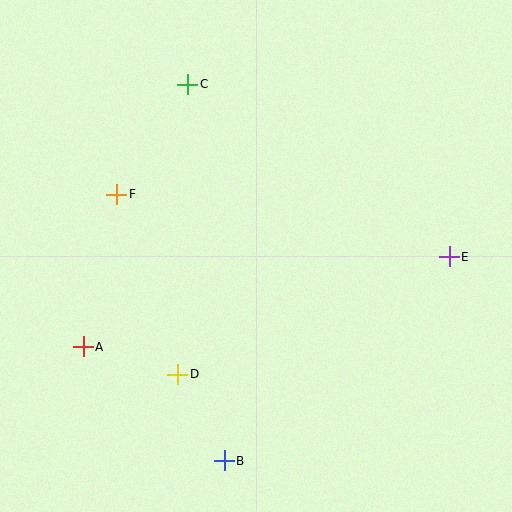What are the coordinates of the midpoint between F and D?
The midpoint between F and D is at (147, 284).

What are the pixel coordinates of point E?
Point E is at (449, 257).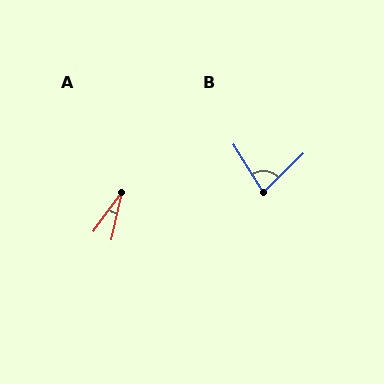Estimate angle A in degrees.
Approximately 24 degrees.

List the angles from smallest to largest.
A (24°), B (77°).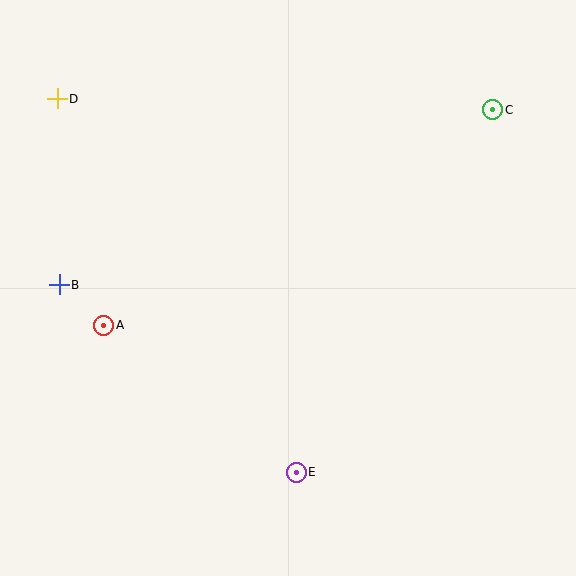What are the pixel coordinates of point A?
Point A is at (104, 325).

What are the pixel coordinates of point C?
Point C is at (493, 110).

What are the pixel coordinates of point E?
Point E is at (296, 472).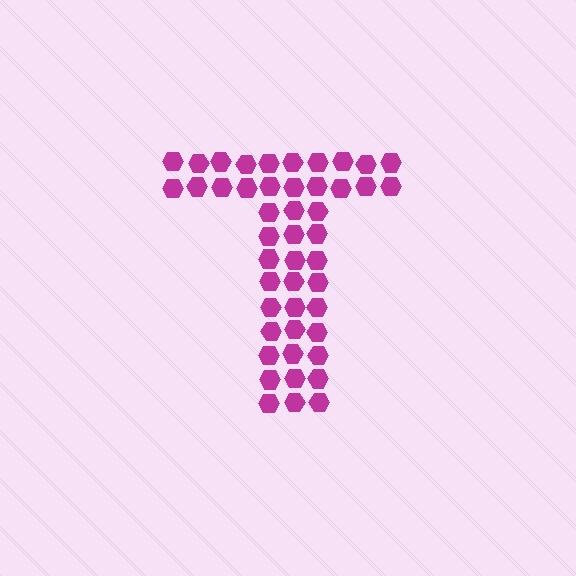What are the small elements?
The small elements are hexagons.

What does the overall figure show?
The overall figure shows the letter T.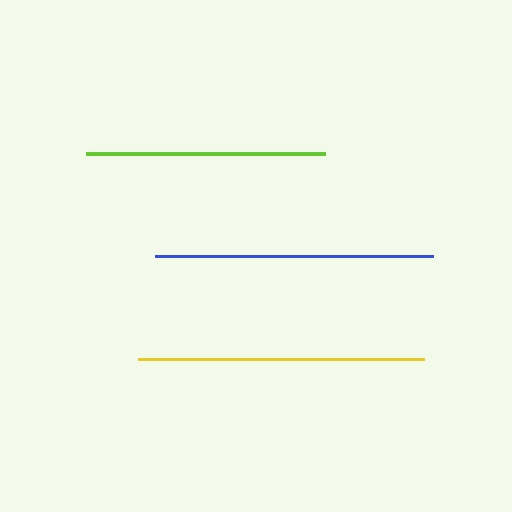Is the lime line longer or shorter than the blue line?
The blue line is longer than the lime line.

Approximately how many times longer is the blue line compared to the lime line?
The blue line is approximately 1.2 times the length of the lime line.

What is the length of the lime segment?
The lime segment is approximately 239 pixels long.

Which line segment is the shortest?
The lime line is the shortest at approximately 239 pixels.